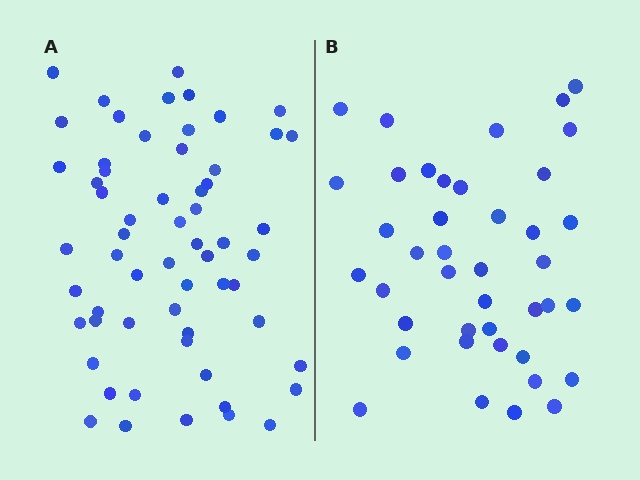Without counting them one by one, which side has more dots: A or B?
Region A (the left region) has more dots.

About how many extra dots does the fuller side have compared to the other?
Region A has approximately 20 more dots than region B.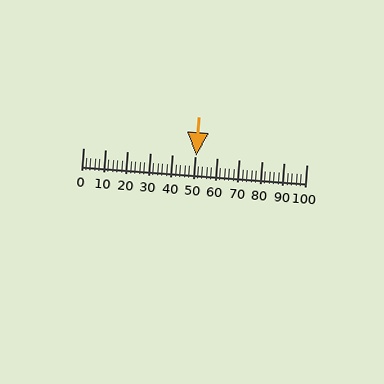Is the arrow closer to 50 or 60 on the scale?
The arrow is closer to 50.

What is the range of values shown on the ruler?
The ruler shows values from 0 to 100.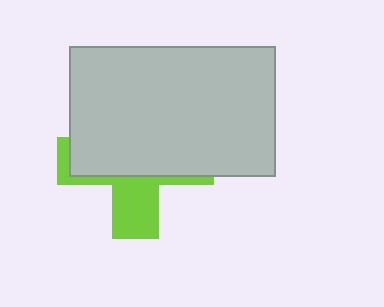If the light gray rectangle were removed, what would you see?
You would see the complete lime cross.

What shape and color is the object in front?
The object in front is a light gray rectangle.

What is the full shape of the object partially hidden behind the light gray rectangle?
The partially hidden object is a lime cross.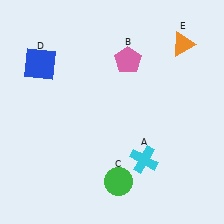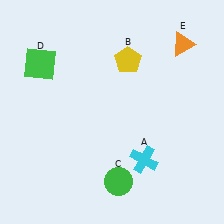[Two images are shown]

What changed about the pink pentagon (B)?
In Image 1, B is pink. In Image 2, it changed to yellow.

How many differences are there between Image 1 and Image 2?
There are 2 differences between the two images.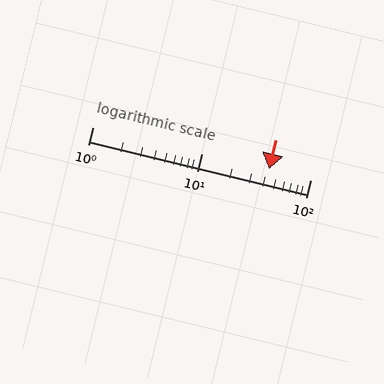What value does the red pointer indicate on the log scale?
The pointer indicates approximately 42.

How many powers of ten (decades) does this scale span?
The scale spans 2 decades, from 1 to 100.